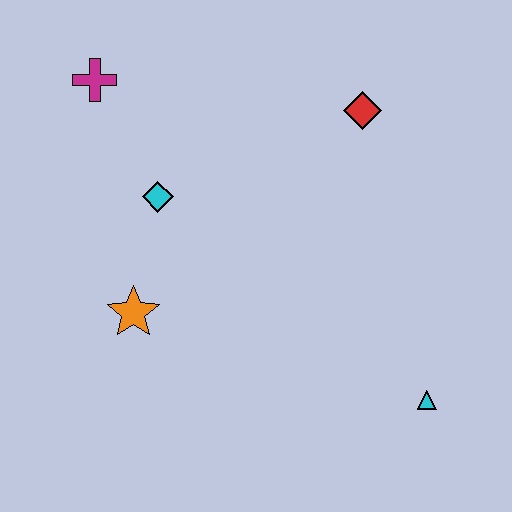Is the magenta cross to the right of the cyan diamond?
No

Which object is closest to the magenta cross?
The cyan diamond is closest to the magenta cross.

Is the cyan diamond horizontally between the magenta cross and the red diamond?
Yes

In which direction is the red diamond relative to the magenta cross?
The red diamond is to the right of the magenta cross.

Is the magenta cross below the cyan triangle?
No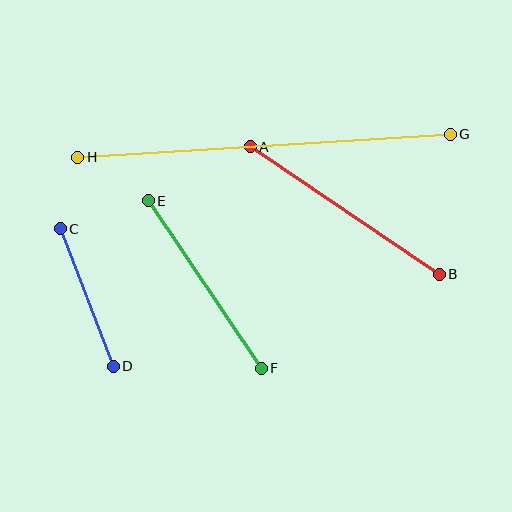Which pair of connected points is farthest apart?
Points G and H are farthest apart.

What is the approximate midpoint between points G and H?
The midpoint is at approximately (264, 146) pixels.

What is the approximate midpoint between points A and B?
The midpoint is at approximately (345, 211) pixels.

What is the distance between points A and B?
The distance is approximately 228 pixels.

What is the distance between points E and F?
The distance is approximately 202 pixels.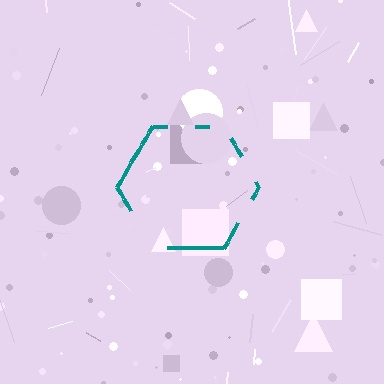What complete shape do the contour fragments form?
The contour fragments form a hexagon.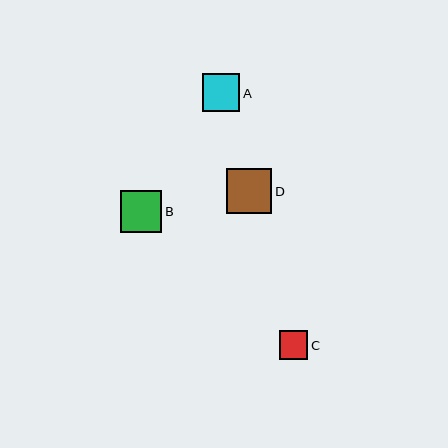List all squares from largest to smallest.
From largest to smallest: D, B, A, C.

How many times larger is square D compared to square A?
Square D is approximately 1.2 times the size of square A.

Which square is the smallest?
Square C is the smallest with a size of approximately 28 pixels.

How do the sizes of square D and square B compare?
Square D and square B are approximately the same size.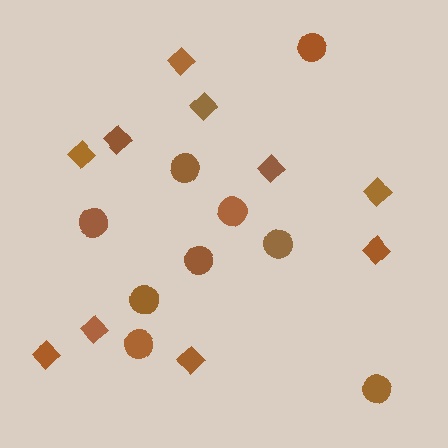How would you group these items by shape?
There are 2 groups: one group of diamonds (10) and one group of circles (9).